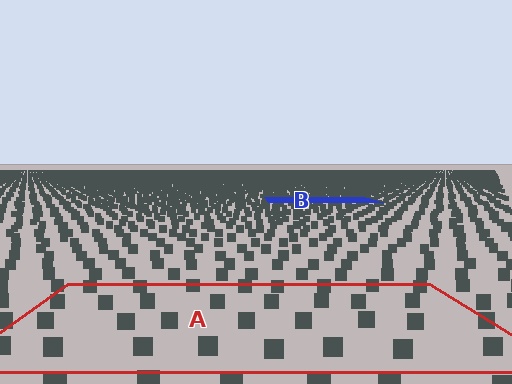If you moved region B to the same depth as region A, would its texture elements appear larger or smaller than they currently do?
They would appear larger. At a closer depth, the same texture elements are projected at a bigger on-screen size.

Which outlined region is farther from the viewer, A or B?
Region B is farther from the viewer — the texture elements inside it appear smaller and more densely packed.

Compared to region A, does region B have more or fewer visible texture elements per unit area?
Region B has more texture elements per unit area — they are packed more densely because it is farther away.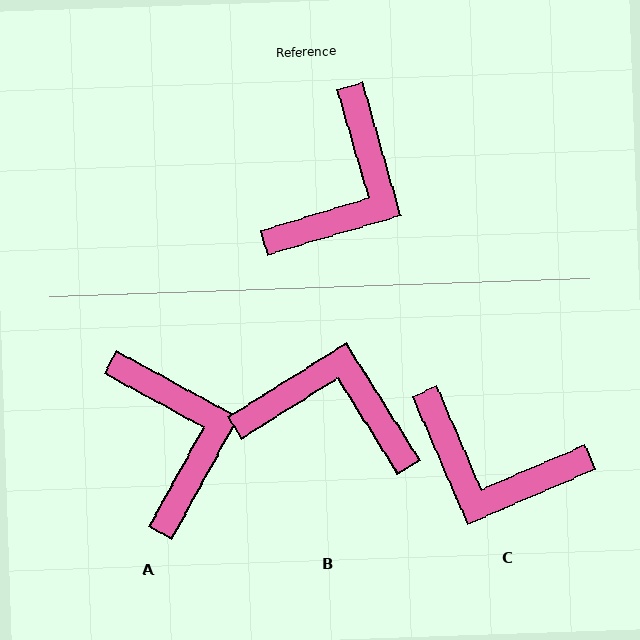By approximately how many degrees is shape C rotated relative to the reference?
Approximately 83 degrees clockwise.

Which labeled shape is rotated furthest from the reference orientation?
B, about 106 degrees away.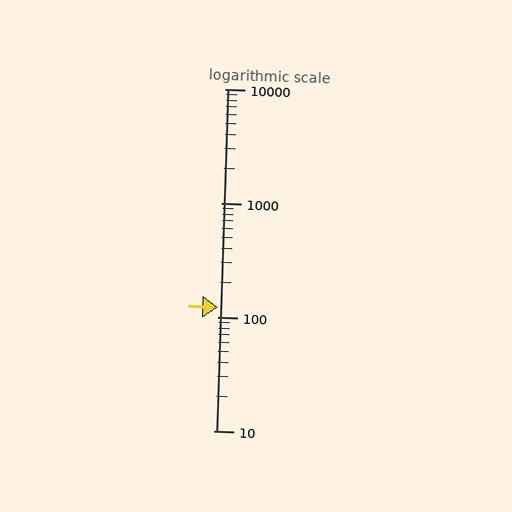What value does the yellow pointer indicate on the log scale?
The pointer indicates approximately 120.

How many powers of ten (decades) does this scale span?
The scale spans 3 decades, from 10 to 10000.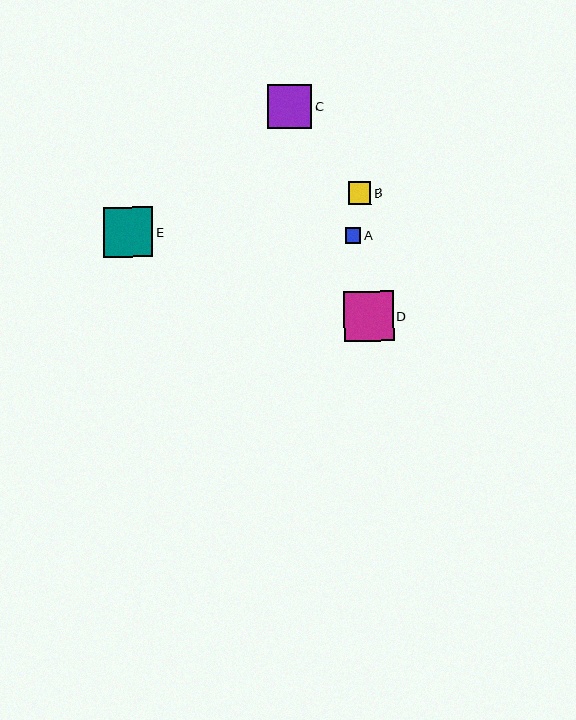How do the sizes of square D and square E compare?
Square D and square E are approximately the same size.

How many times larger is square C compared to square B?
Square C is approximately 2.0 times the size of square B.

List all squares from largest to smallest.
From largest to smallest: D, E, C, B, A.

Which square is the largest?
Square D is the largest with a size of approximately 50 pixels.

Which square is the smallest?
Square A is the smallest with a size of approximately 15 pixels.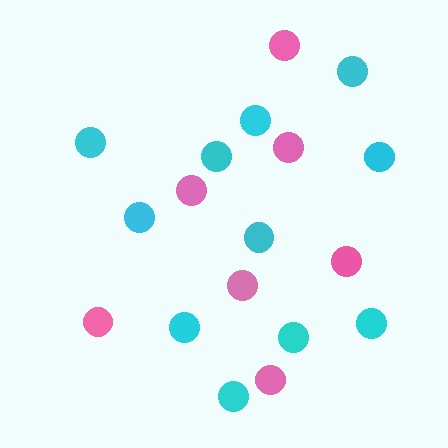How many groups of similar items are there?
There are 2 groups: one group of cyan circles (11) and one group of pink circles (7).